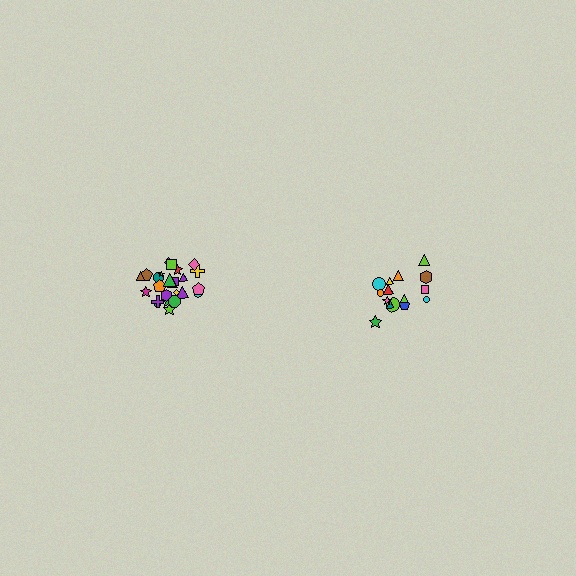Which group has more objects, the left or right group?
The left group.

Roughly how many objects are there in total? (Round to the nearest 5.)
Roughly 40 objects in total.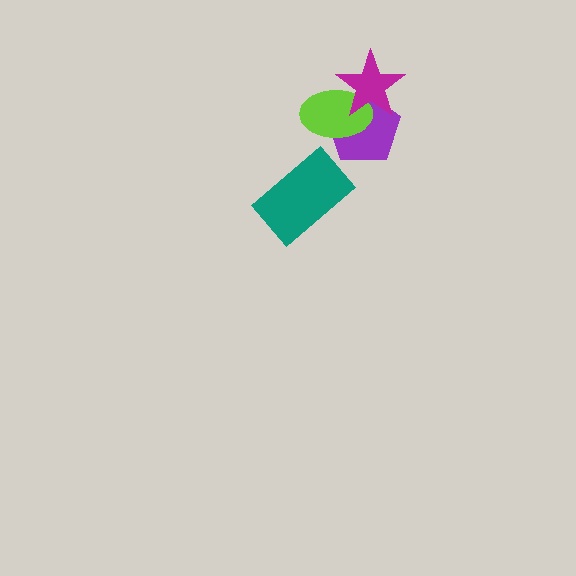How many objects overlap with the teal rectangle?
0 objects overlap with the teal rectangle.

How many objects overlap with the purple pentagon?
2 objects overlap with the purple pentagon.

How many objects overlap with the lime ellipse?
2 objects overlap with the lime ellipse.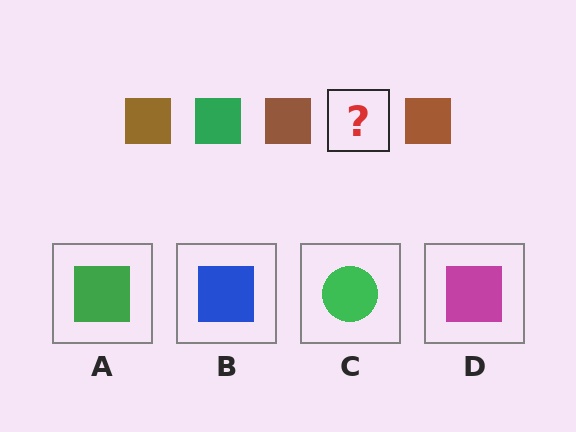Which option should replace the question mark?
Option A.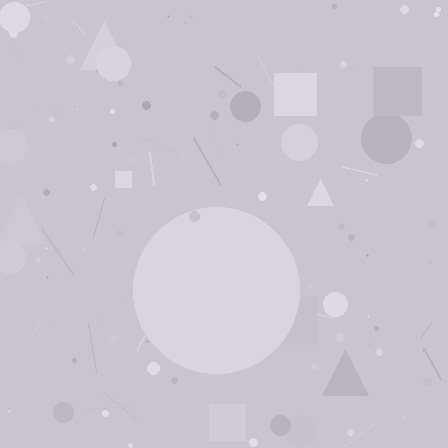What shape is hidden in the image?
A circle is hidden in the image.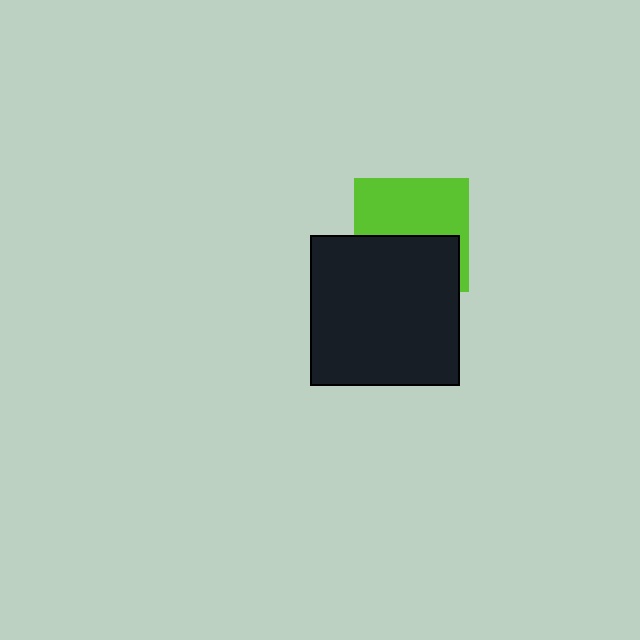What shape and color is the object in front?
The object in front is a black square.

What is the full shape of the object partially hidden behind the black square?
The partially hidden object is a lime square.